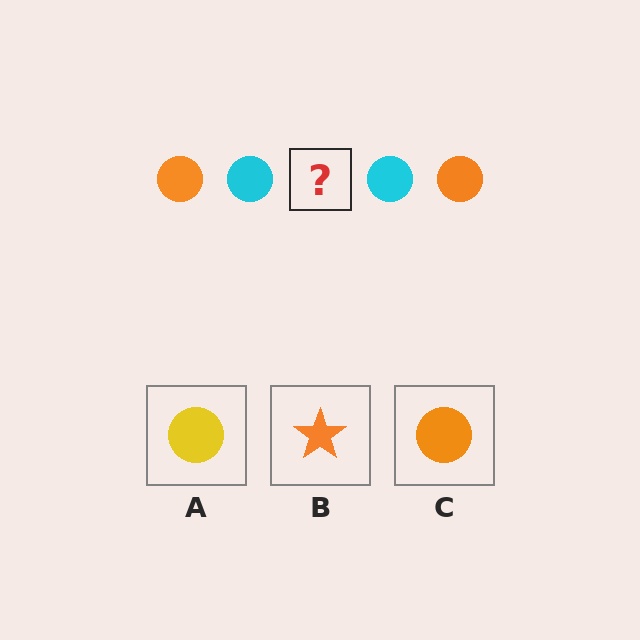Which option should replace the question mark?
Option C.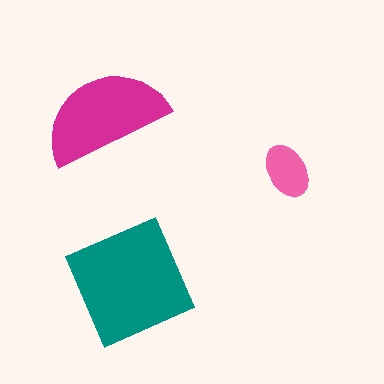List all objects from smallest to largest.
The pink ellipse, the magenta semicircle, the teal square.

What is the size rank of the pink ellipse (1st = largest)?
3rd.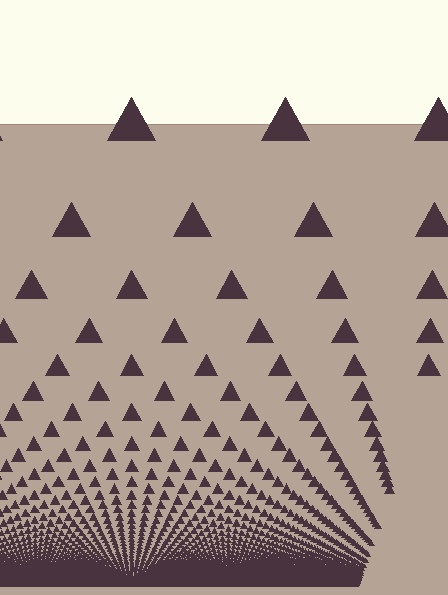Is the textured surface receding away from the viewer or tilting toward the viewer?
The surface appears to tilt toward the viewer. Texture elements get larger and sparser toward the top.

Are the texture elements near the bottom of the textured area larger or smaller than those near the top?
Smaller. The gradient is inverted — elements near the bottom are smaller and denser.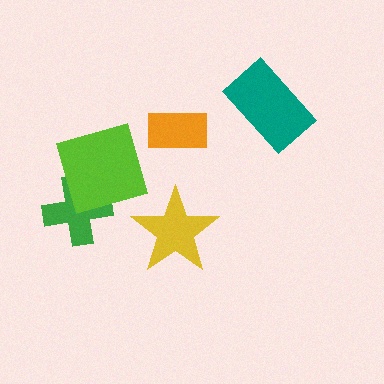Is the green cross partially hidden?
Yes, it is partially covered by another shape.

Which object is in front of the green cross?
The lime square is in front of the green cross.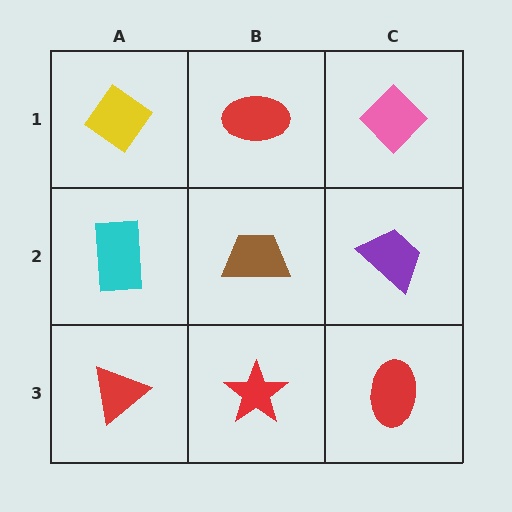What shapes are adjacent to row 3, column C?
A purple trapezoid (row 2, column C), a red star (row 3, column B).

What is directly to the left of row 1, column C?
A red ellipse.